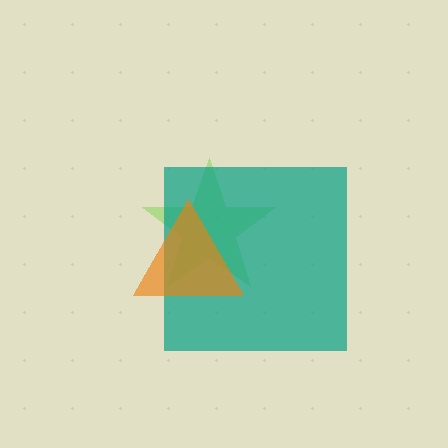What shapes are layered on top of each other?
The layered shapes are: a lime star, a teal square, an orange triangle.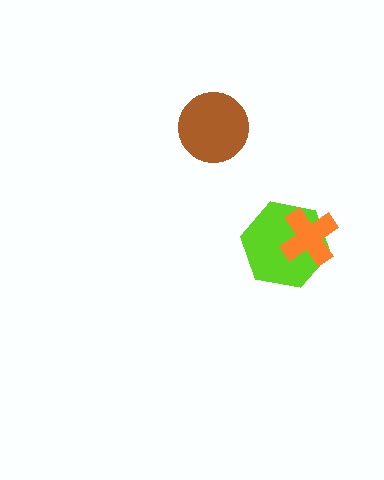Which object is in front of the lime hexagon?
The orange cross is in front of the lime hexagon.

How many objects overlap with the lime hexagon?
1 object overlaps with the lime hexagon.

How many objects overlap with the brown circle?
0 objects overlap with the brown circle.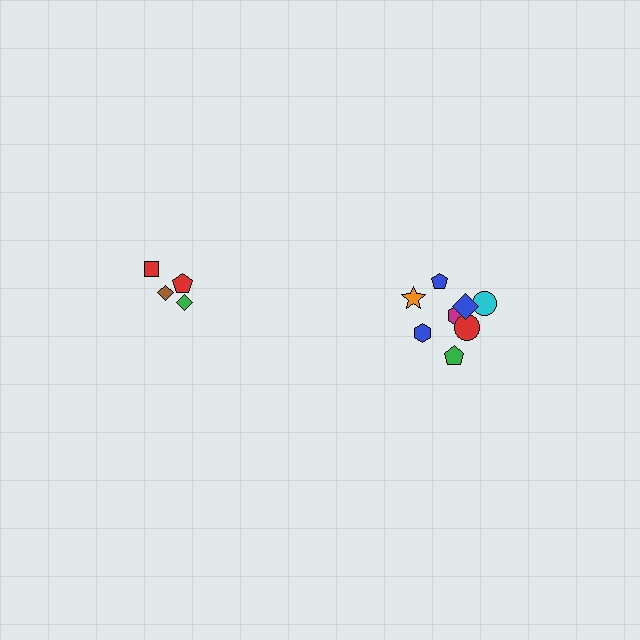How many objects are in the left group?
There are 4 objects.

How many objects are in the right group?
There are 8 objects.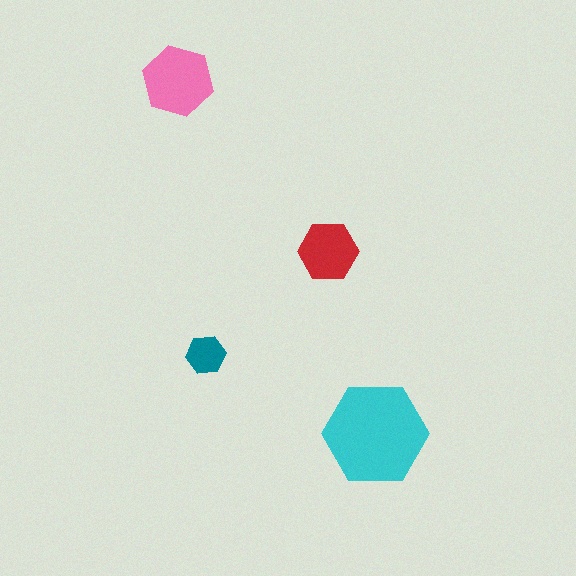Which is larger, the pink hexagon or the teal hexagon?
The pink one.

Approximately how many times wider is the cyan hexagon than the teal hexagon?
About 2.5 times wider.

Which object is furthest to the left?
The pink hexagon is leftmost.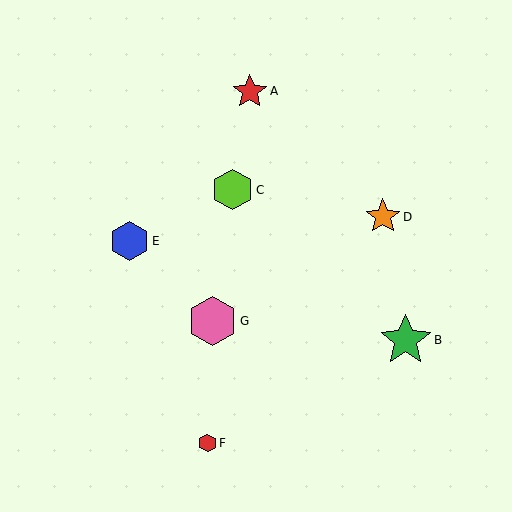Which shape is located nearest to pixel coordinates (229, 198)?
The lime hexagon (labeled C) at (233, 190) is nearest to that location.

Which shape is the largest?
The green star (labeled B) is the largest.